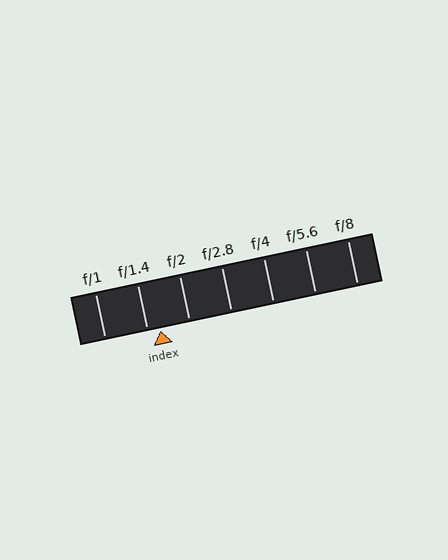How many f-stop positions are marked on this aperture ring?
There are 7 f-stop positions marked.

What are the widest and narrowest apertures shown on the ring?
The widest aperture shown is f/1 and the narrowest is f/8.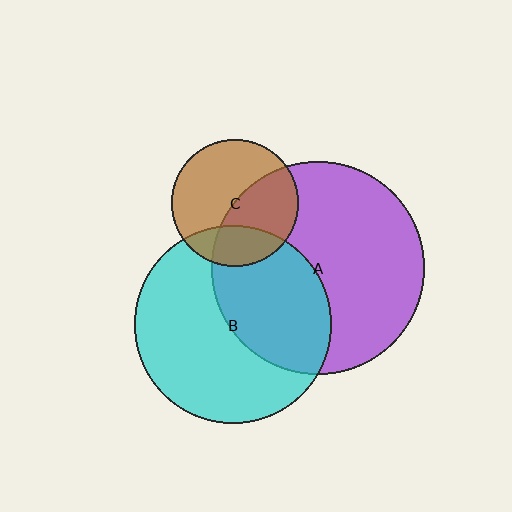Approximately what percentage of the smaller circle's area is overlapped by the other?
Approximately 40%.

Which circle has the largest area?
Circle A (purple).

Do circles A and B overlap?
Yes.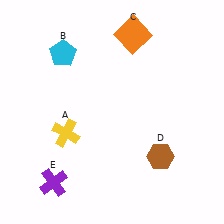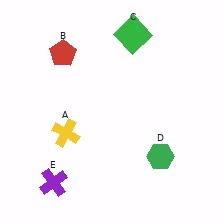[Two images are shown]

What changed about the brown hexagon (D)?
In Image 1, D is brown. In Image 2, it changed to green.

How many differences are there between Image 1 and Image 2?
There are 3 differences between the two images.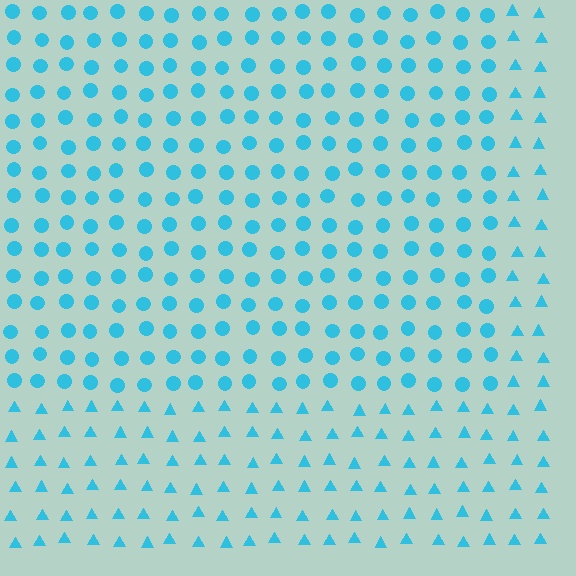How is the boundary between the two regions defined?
The boundary is defined by a change in element shape: circles inside vs. triangles outside. All elements share the same color and spacing.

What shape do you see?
I see a rectangle.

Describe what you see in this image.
The image is filled with small cyan elements arranged in a uniform grid. A rectangle-shaped region contains circles, while the surrounding area contains triangles. The boundary is defined purely by the change in element shape.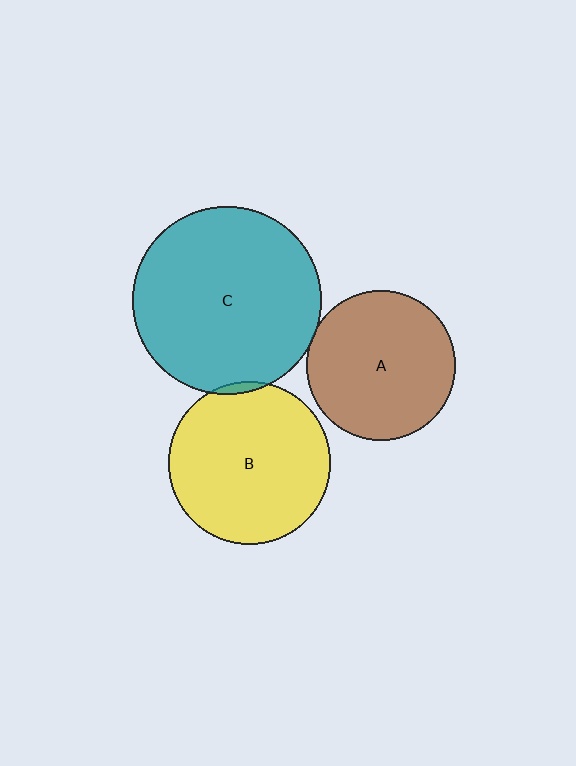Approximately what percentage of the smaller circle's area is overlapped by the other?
Approximately 5%.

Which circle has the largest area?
Circle C (teal).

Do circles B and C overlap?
Yes.